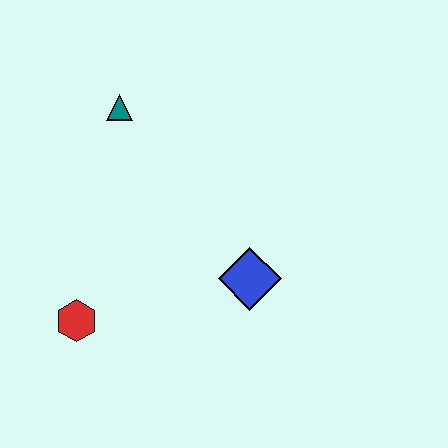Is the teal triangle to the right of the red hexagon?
Yes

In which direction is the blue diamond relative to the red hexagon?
The blue diamond is to the right of the red hexagon.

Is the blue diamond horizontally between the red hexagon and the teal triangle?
No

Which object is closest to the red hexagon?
The blue diamond is closest to the red hexagon.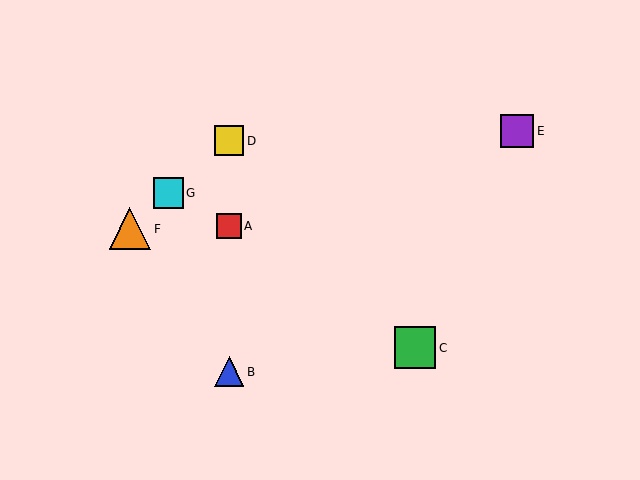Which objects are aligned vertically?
Objects A, B, D are aligned vertically.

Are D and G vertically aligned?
No, D is at x≈229 and G is at x≈168.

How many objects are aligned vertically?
3 objects (A, B, D) are aligned vertically.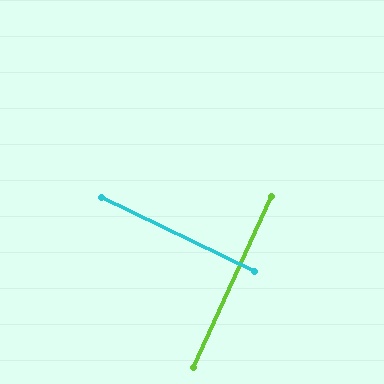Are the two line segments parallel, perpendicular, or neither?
Perpendicular — they meet at approximately 89°.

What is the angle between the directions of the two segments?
Approximately 89 degrees.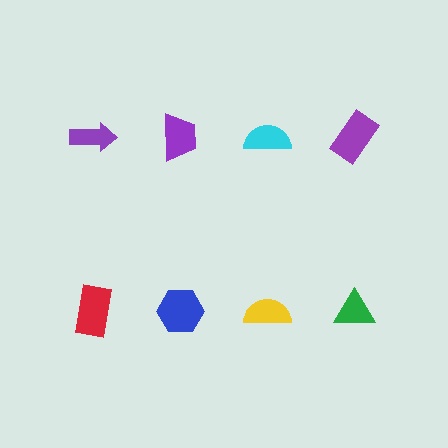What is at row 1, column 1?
A purple arrow.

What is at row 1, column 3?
A cyan semicircle.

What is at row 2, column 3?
A yellow semicircle.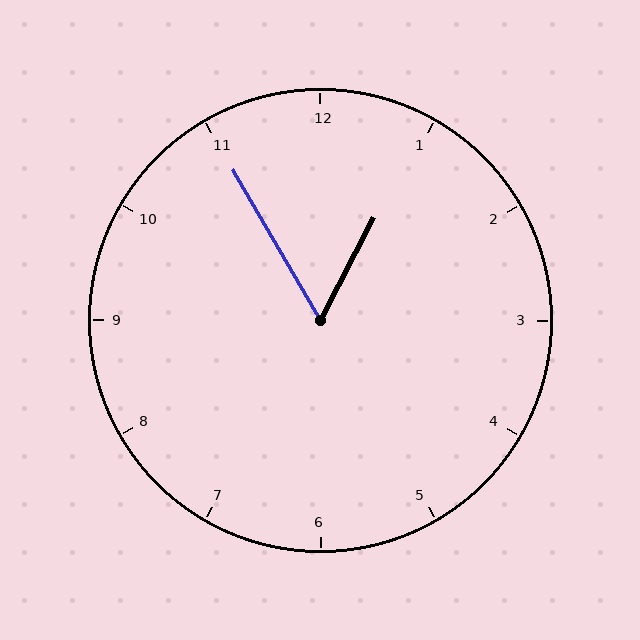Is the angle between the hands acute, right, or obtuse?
It is acute.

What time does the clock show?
12:55.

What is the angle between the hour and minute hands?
Approximately 58 degrees.